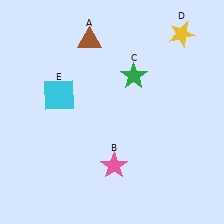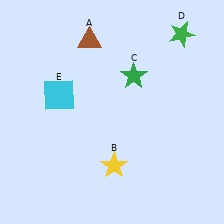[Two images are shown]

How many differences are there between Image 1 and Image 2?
There are 2 differences between the two images.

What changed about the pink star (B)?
In Image 1, B is pink. In Image 2, it changed to yellow.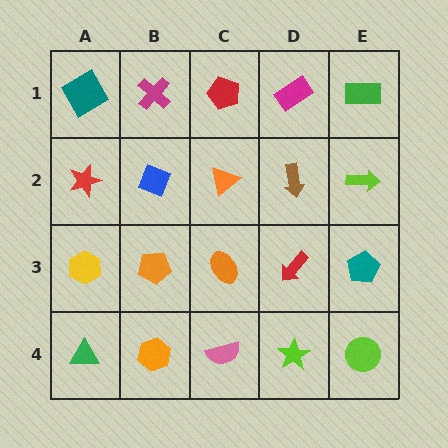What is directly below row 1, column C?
An orange triangle.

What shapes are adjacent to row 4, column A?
A yellow hexagon (row 3, column A), an orange hexagon (row 4, column B).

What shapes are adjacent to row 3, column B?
A blue diamond (row 2, column B), an orange hexagon (row 4, column B), a yellow hexagon (row 3, column A), an orange ellipse (row 3, column C).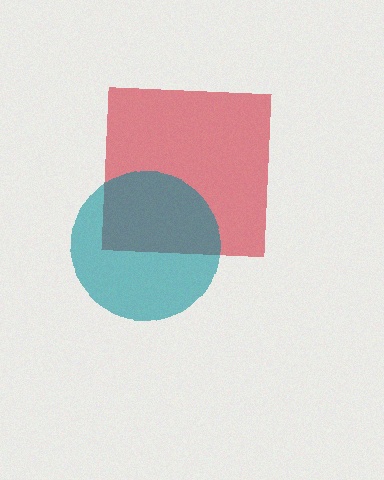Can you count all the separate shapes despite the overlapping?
Yes, there are 2 separate shapes.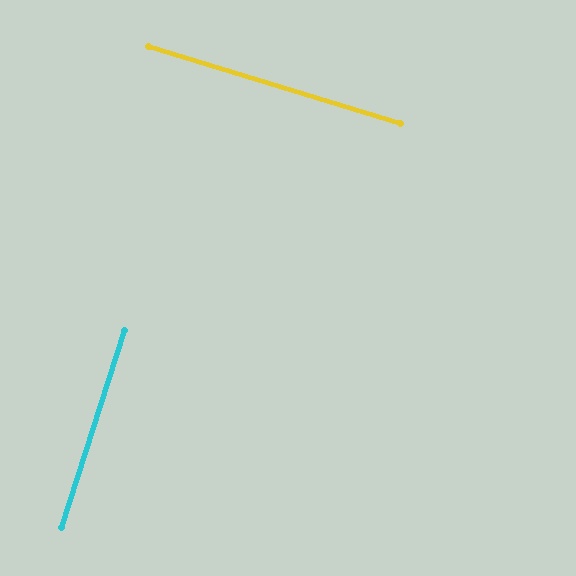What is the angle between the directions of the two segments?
Approximately 89 degrees.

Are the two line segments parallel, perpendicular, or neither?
Perpendicular — they meet at approximately 89°.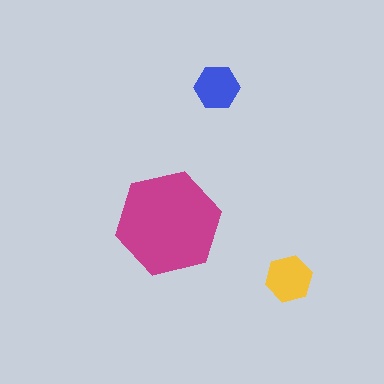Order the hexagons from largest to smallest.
the magenta one, the yellow one, the blue one.